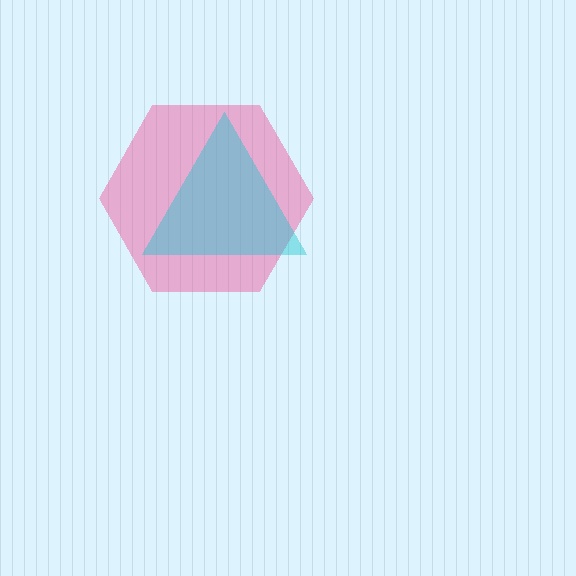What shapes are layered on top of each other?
The layered shapes are: a pink hexagon, a cyan triangle.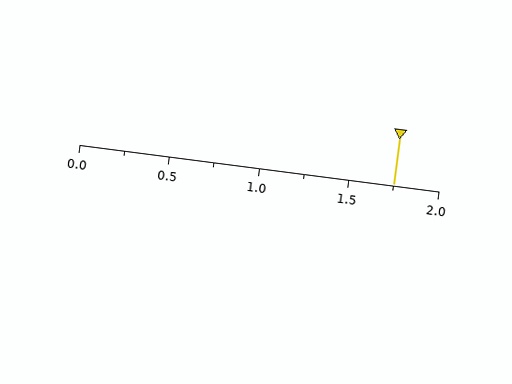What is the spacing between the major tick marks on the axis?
The major ticks are spaced 0.5 apart.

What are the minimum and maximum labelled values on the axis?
The axis runs from 0.0 to 2.0.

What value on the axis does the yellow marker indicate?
The marker indicates approximately 1.75.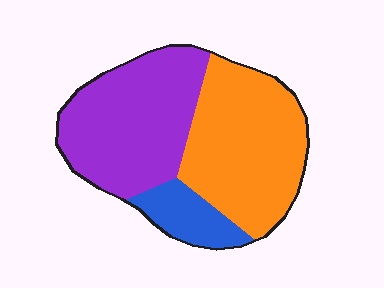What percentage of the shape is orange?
Orange takes up between a third and a half of the shape.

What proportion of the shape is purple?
Purple takes up between a third and a half of the shape.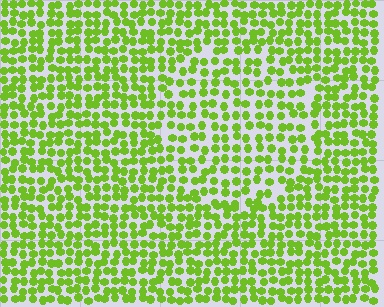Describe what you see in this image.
The image contains small lime elements arranged at two different densities. A circle-shaped region is visible where the elements are less densely packed than the surrounding area.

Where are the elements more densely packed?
The elements are more densely packed outside the circle boundary.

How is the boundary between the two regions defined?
The boundary is defined by a change in element density (approximately 1.4x ratio). All elements are the same color, size, and shape.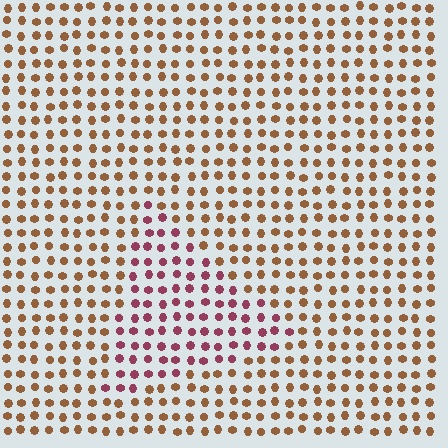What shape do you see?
I see a triangle.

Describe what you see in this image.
The image is filled with small brown elements in a uniform arrangement. A triangle-shaped region is visible where the elements are tinted to a slightly different hue, forming a subtle color boundary.